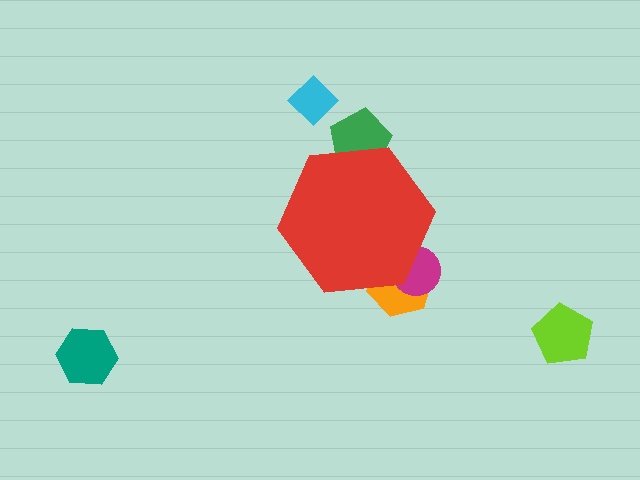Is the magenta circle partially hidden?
Yes, the magenta circle is partially hidden behind the red hexagon.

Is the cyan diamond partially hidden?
No, the cyan diamond is fully visible.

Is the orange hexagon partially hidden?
Yes, the orange hexagon is partially hidden behind the red hexagon.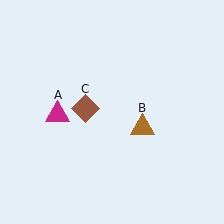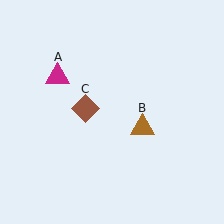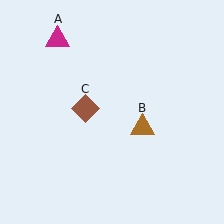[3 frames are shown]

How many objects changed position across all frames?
1 object changed position: magenta triangle (object A).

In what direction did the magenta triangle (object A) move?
The magenta triangle (object A) moved up.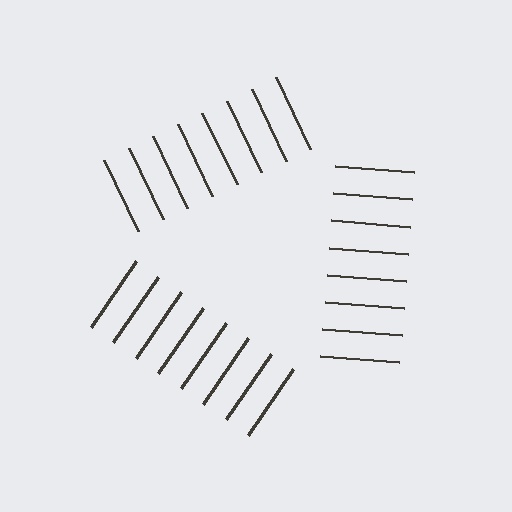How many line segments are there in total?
24 — 8 along each of the 3 edges.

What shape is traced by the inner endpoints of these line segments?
An illusory triangle — the line segments terminate on its edges but no continuous stroke is drawn.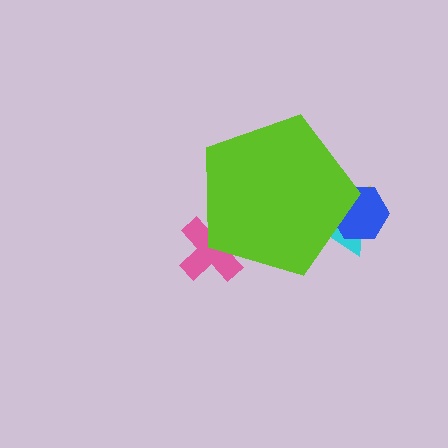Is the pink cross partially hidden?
Yes, the pink cross is partially hidden behind the lime pentagon.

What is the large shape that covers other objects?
A lime pentagon.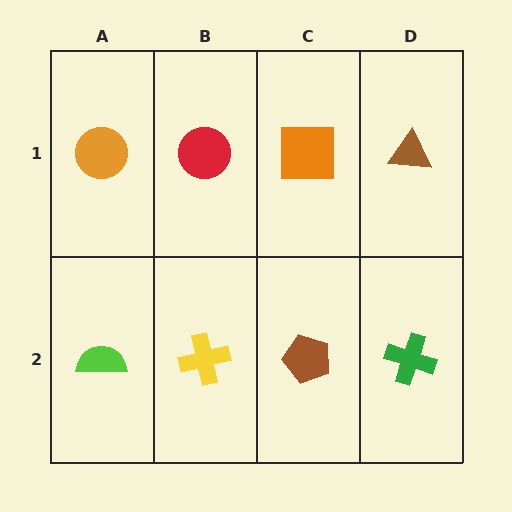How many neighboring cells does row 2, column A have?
2.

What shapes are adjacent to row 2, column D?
A brown triangle (row 1, column D), a brown pentagon (row 2, column C).